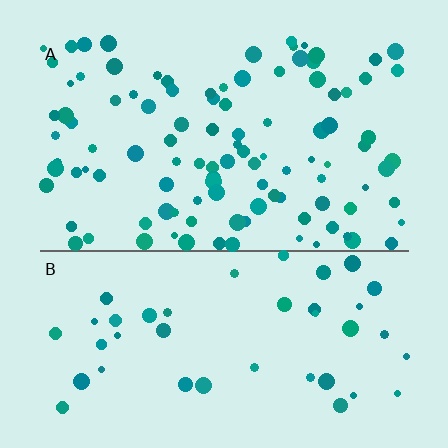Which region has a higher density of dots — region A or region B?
A (the top).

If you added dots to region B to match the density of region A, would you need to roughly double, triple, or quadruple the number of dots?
Approximately double.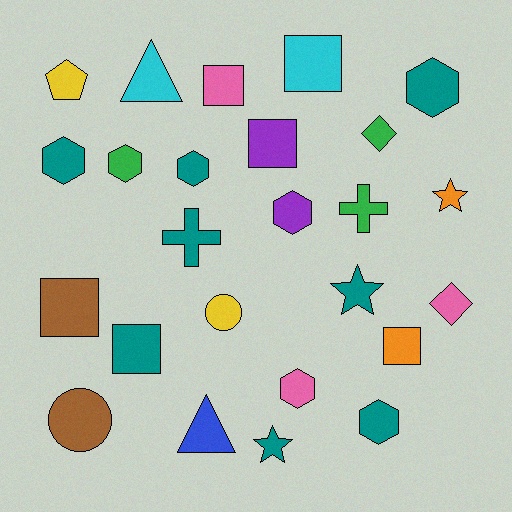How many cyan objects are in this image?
There are 2 cyan objects.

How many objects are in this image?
There are 25 objects.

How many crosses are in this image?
There are 2 crosses.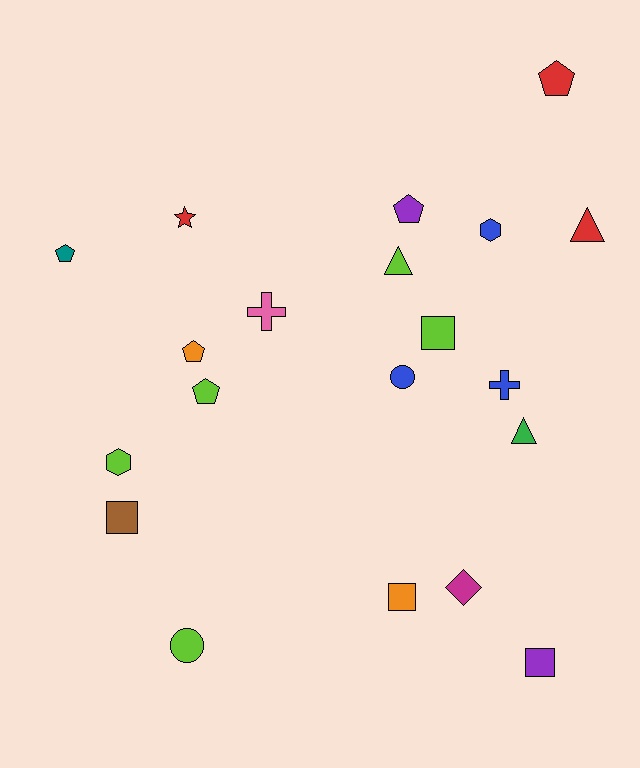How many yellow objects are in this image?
There are no yellow objects.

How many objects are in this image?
There are 20 objects.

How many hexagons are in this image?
There are 2 hexagons.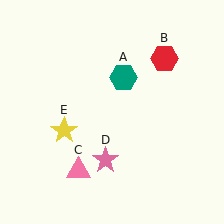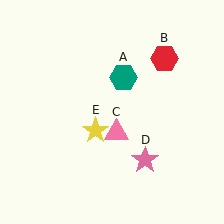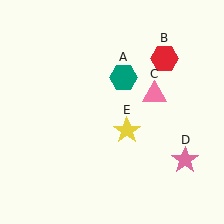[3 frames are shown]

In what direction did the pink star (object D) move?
The pink star (object D) moved right.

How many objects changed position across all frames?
3 objects changed position: pink triangle (object C), pink star (object D), yellow star (object E).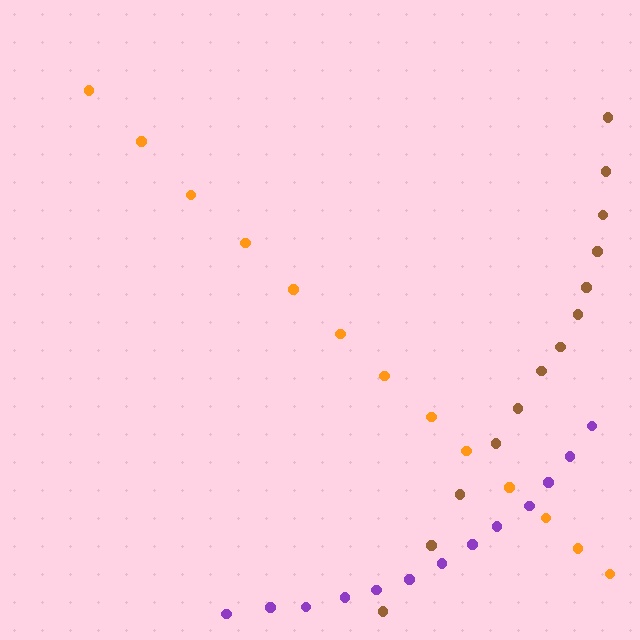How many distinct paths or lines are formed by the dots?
There are 3 distinct paths.